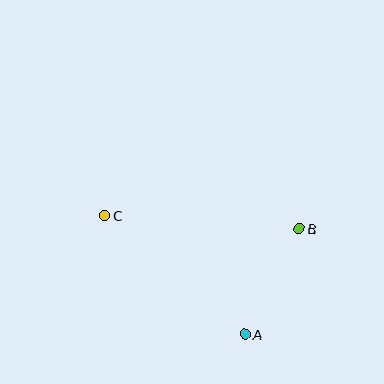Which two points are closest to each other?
Points A and B are closest to each other.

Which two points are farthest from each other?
Points B and C are farthest from each other.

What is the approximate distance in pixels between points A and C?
The distance between A and C is approximately 184 pixels.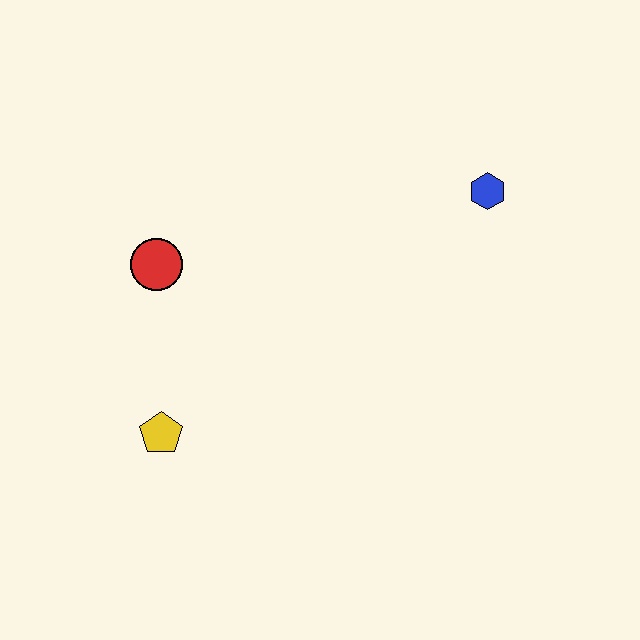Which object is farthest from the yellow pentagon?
The blue hexagon is farthest from the yellow pentagon.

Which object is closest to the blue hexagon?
The red circle is closest to the blue hexagon.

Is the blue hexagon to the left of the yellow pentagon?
No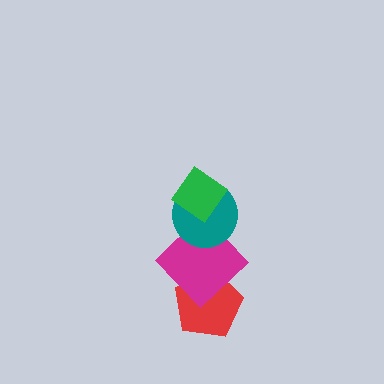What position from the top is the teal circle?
The teal circle is 2nd from the top.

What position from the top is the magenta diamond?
The magenta diamond is 3rd from the top.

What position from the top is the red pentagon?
The red pentagon is 4th from the top.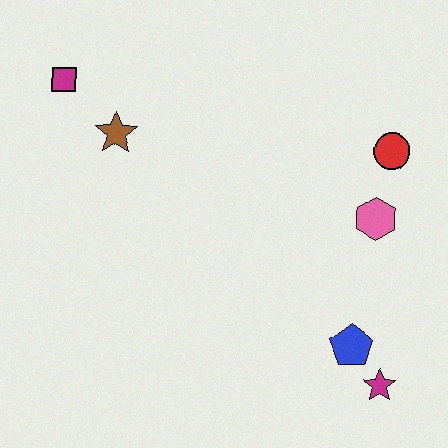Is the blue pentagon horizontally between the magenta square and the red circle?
Yes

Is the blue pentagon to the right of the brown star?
Yes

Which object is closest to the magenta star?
The blue pentagon is closest to the magenta star.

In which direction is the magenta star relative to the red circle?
The magenta star is below the red circle.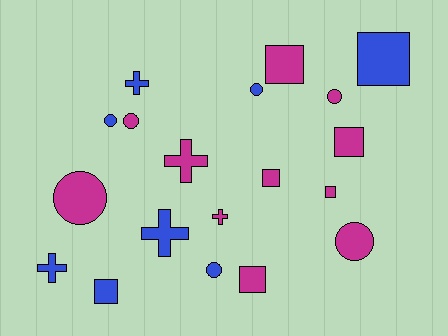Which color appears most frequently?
Magenta, with 11 objects.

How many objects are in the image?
There are 19 objects.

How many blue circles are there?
There are 3 blue circles.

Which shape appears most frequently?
Square, with 7 objects.